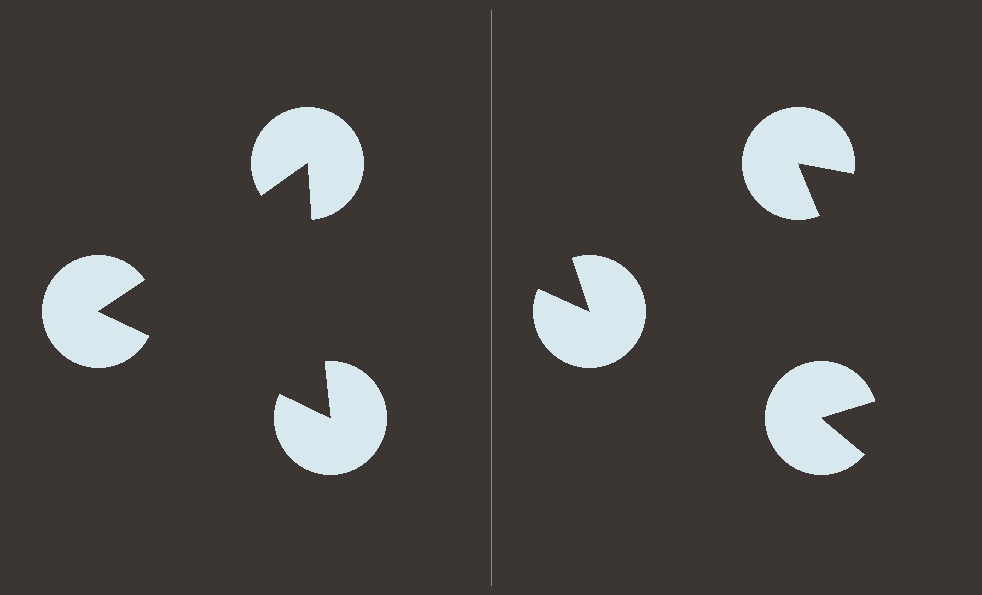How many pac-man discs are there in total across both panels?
6 — 3 on each side.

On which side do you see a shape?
An illusory triangle appears on the left side. On the right side the wedge cuts are rotated, so no coherent shape forms.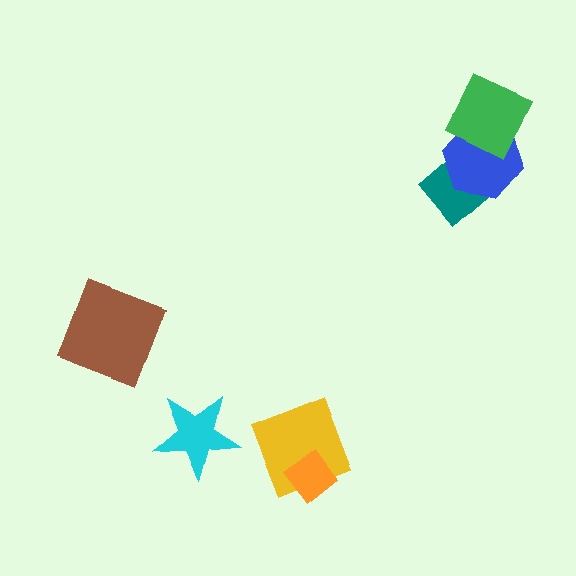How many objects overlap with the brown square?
0 objects overlap with the brown square.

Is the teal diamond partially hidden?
Yes, it is partially covered by another shape.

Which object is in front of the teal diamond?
The blue hexagon is in front of the teal diamond.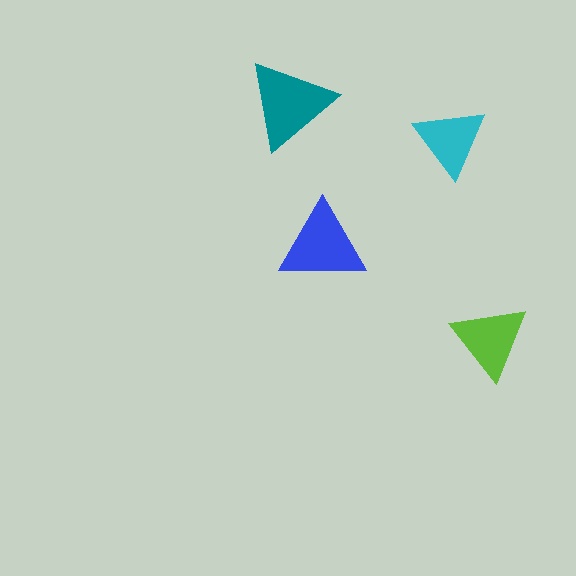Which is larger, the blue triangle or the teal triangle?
The teal one.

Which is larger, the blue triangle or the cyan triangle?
The blue one.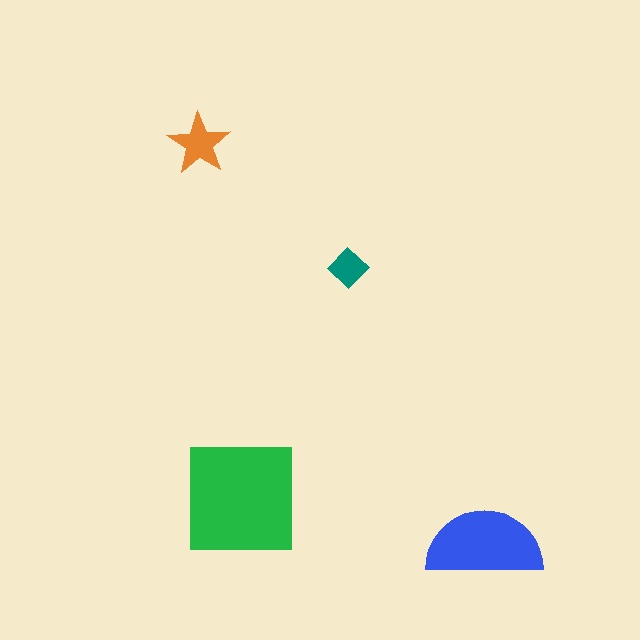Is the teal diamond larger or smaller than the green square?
Smaller.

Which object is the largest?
The green square.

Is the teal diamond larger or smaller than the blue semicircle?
Smaller.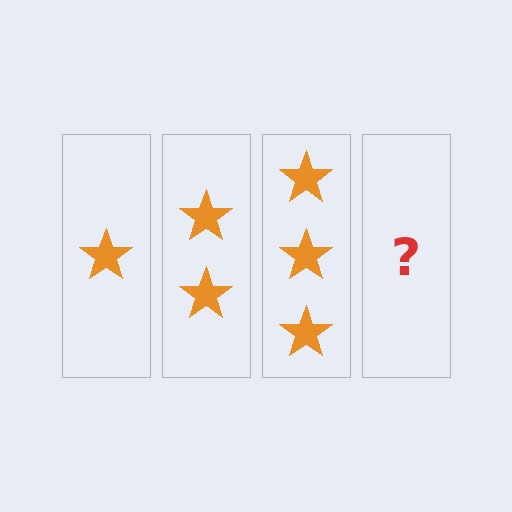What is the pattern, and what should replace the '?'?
The pattern is that each step adds one more star. The '?' should be 4 stars.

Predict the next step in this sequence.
The next step is 4 stars.